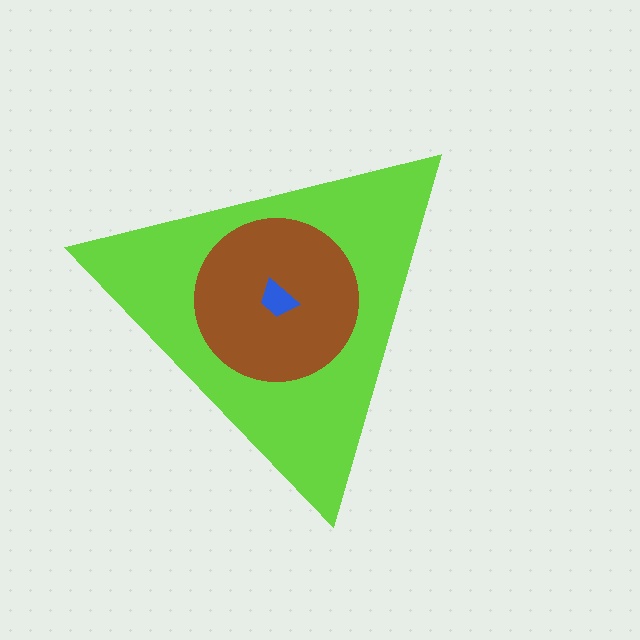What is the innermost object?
The blue trapezoid.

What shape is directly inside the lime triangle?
The brown circle.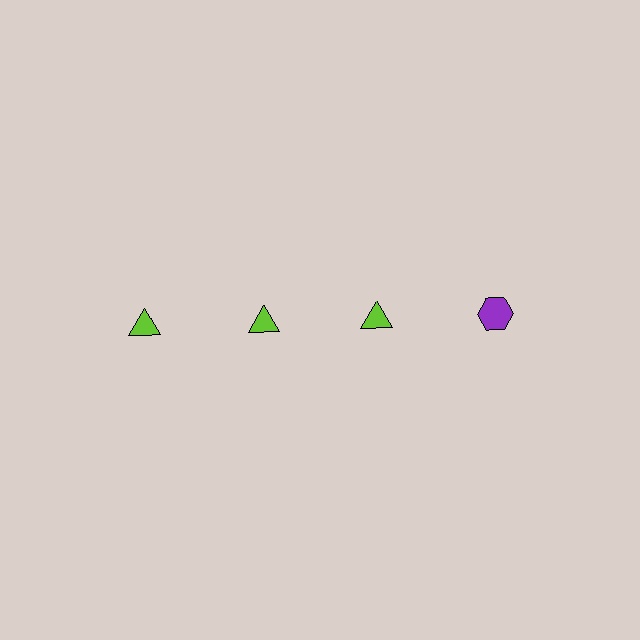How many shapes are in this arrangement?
There are 4 shapes arranged in a grid pattern.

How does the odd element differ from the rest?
It differs in both color (purple instead of lime) and shape (hexagon instead of triangle).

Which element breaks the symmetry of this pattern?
The purple hexagon in the top row, second from right column breaks the symmetry. All other shapes are lime triangles.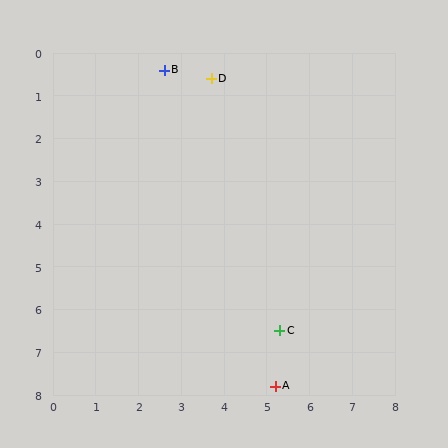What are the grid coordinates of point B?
Point B is at approximately (2.6, 0.4).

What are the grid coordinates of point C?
Point C is at approximately (5.3, 6.5).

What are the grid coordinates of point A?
Point A is at approximately (5.2, 7.8).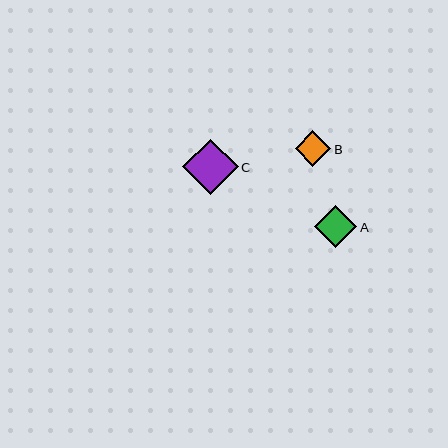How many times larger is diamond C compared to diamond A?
Diamond C is approximately 1.3 times the size of diamond A.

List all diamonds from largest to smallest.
From largest to smallest: C, A, B.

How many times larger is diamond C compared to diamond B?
Diamond C is approximately 1.6 times the size of diamond B.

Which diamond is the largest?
Diamond C is the largest with a size of approximately 56 pixels.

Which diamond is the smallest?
Diamond B is the smallest with a size of approximately 36 pixels.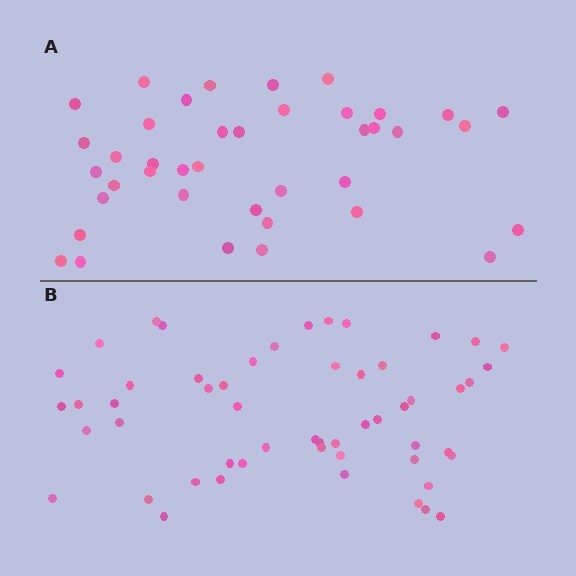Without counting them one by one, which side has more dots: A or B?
Region B (the bottom region) has more dots.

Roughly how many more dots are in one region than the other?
Region B has approximately 15 more dots than region A.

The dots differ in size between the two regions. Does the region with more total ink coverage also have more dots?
No. Region A has more total ink coverage because its dots are larger, but region B actually contains more individual dots. Total area can be misleading — the number of items is what matters here.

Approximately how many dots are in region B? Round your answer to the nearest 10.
About 50 dots. (The exact count is 54, which rounds to 50.)